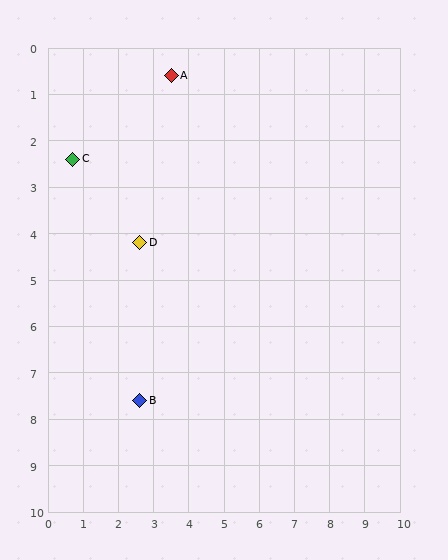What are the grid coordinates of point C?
Point C is at approximately (0.7, 2.4).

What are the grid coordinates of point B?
Point B is at approximately (2.6, 7.6).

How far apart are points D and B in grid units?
Points D and B are about 3.4 grid units apart.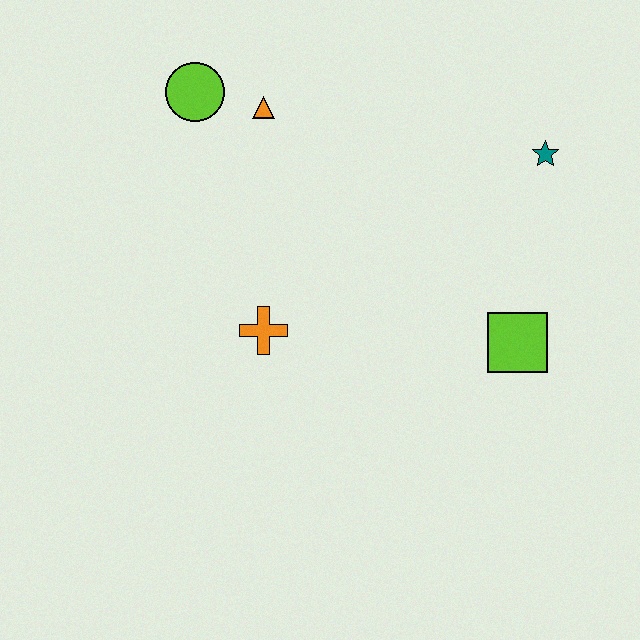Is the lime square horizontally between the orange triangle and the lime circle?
No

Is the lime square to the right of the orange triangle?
Yes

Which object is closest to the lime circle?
The orange triangle is closest to the lime circle.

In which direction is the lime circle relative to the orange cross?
The lime circle is above the orange cross.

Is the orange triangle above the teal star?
Yes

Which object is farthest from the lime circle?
The lime square is farthest from the lime circle.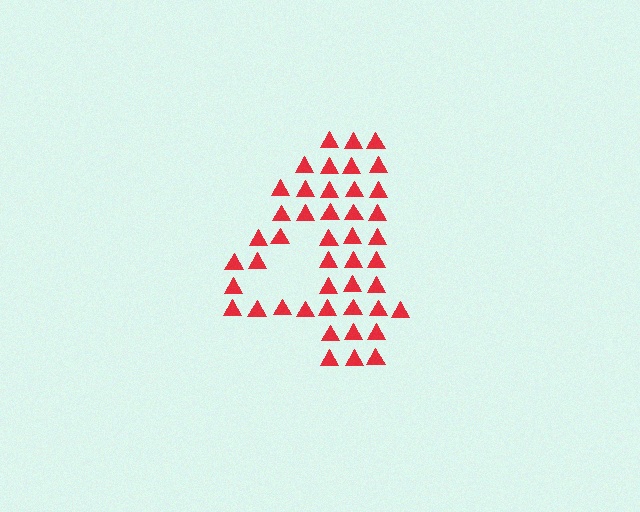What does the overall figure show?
The overall figure shows the digit 4.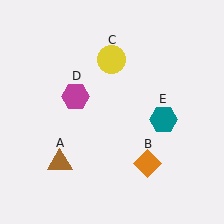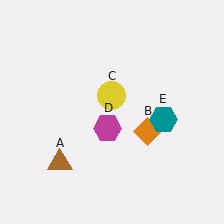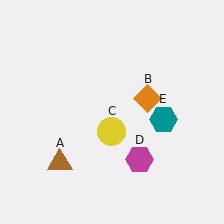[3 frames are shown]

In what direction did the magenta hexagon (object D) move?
The magenta hexagon (object D) moved down and to the right.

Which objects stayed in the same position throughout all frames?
Brown triangle (object A) and teal hexagon (object E) remained stationary.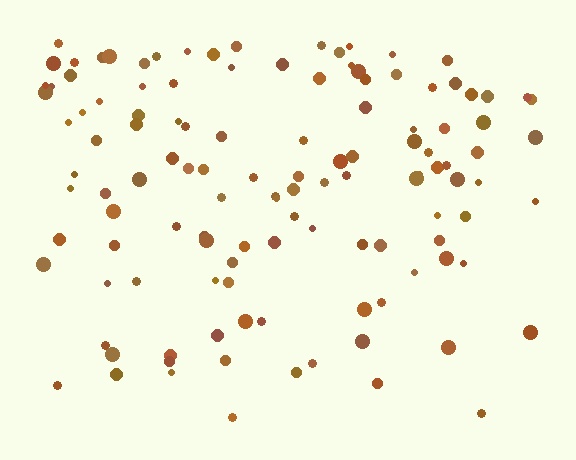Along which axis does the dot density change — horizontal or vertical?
Vertical.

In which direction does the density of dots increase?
From bottom to top, with the top side densest.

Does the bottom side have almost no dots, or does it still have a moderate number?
Still a moderate number, just noticeably fewer than the top.